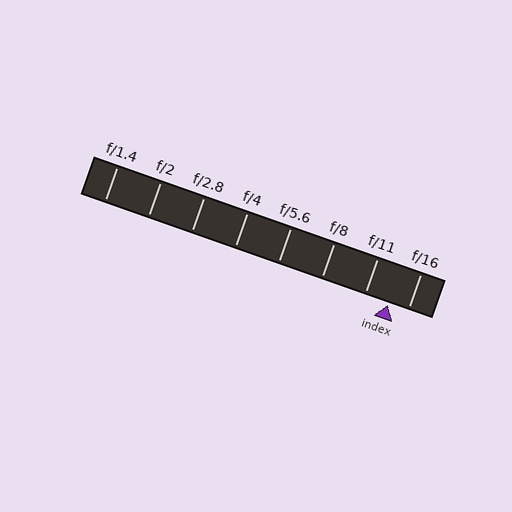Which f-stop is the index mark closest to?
The index mark is closest to f/16.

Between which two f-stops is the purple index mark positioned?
The index mark is between f/11 and f/16.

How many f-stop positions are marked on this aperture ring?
There are 8 f-stop positions marked.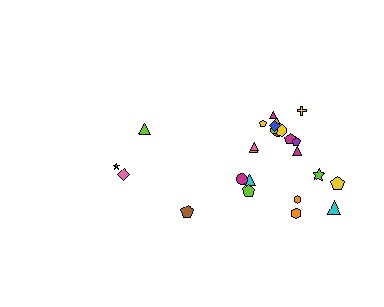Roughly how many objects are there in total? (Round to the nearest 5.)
Roughly 25 objects in total.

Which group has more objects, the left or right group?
The right group.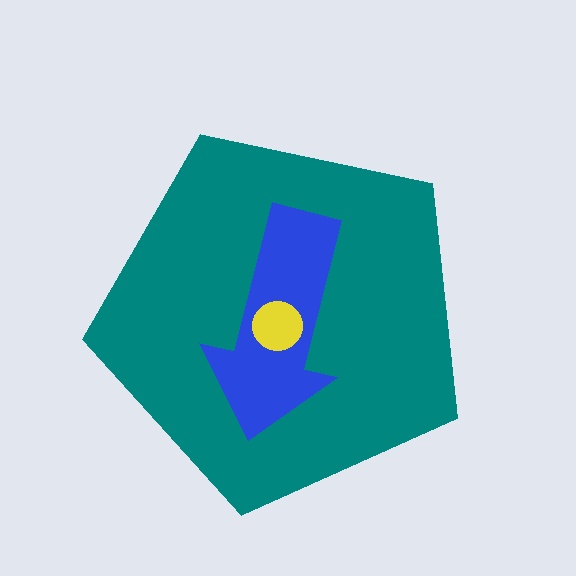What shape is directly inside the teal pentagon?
The blue arrow.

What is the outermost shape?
The teal pentagon.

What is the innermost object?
The yellow circle.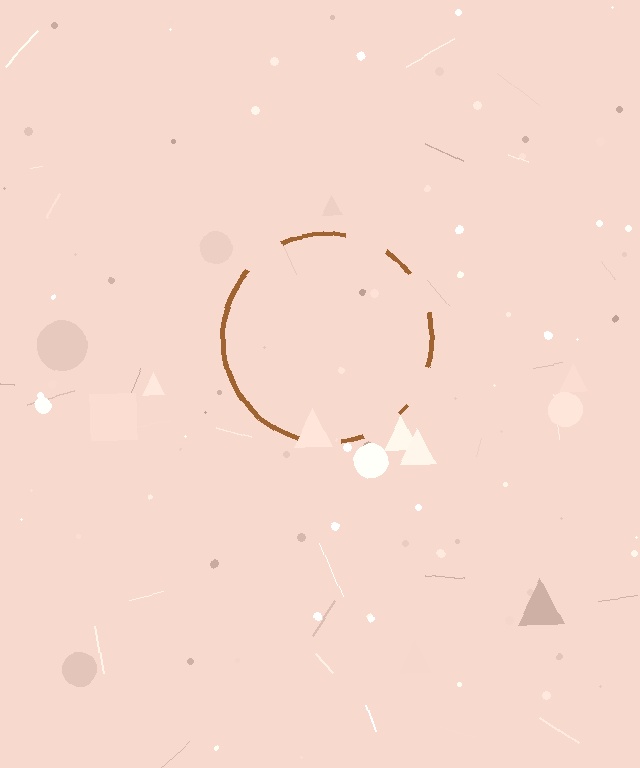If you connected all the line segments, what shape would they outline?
They would outline a circle.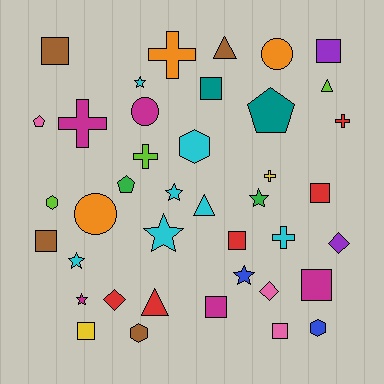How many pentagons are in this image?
There are 3 pentagons.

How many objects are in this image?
There are 40 objects.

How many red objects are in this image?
There are 5 red objects.